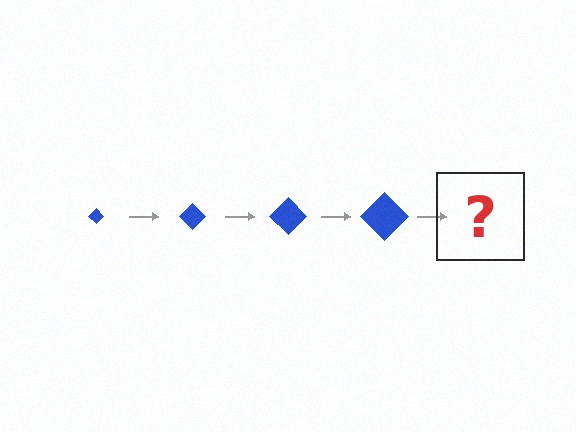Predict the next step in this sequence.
The next step is a blue diamond, larger than the previous one.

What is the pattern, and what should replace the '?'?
The pattern is that the diamond gets progressively larger each step. The '?' should be a blue diamond, larger than the previous one.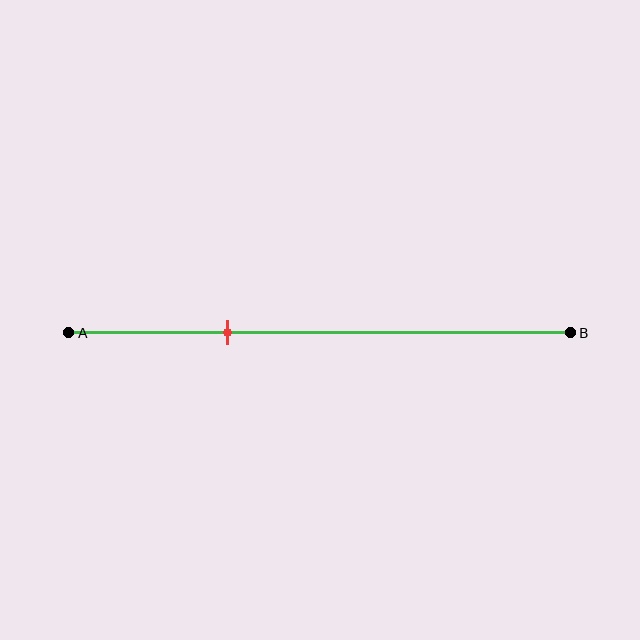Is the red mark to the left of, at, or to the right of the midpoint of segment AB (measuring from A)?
The red mark is to the left of the midpoint of segment AB.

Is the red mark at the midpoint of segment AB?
No, the mark is at about 30% from A, not at the 50% midpoint.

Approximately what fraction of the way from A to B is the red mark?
The red mark is approximately 30% of the way from A to B.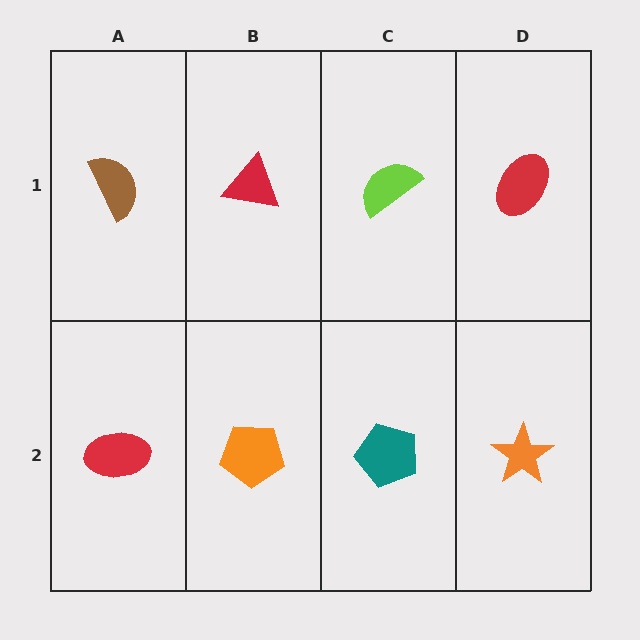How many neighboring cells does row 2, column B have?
3.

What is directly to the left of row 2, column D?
A teal pentagon.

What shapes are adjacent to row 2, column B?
A red triangle (row 1, column B), a red ellipse (row 2, column A), a teal pentagon (row 2, column C).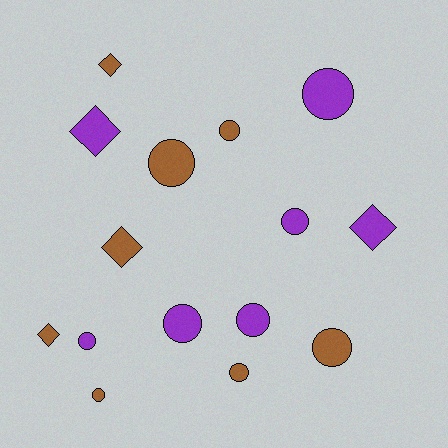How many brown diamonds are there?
There are 3 brown diamonds.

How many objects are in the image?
There are 15 objects.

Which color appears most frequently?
Brown, with 8 objects.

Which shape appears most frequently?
Circle, with 10 objects.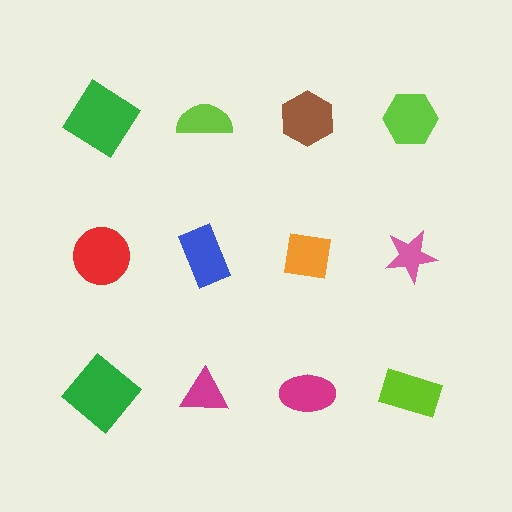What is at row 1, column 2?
A lime semicircle.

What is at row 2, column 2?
A blue rectangle.